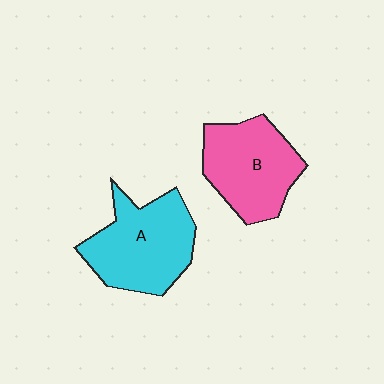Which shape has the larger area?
Shape A (cyan).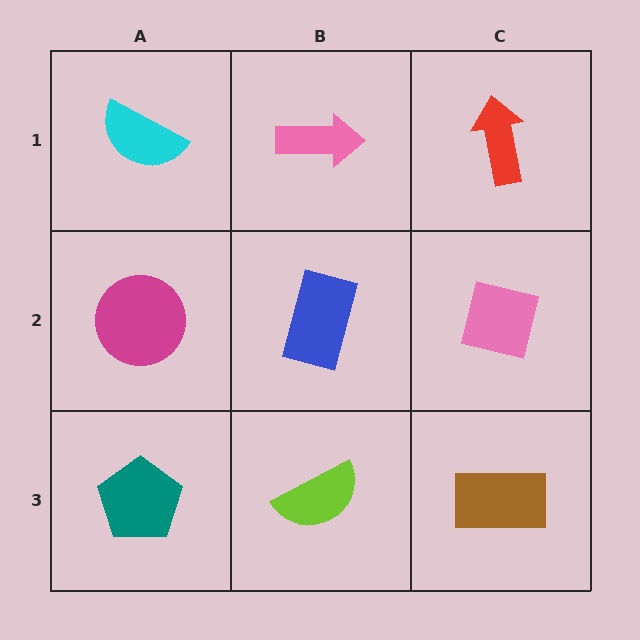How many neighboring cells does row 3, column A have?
2.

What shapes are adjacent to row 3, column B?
A blue rectangle (row 2, column B), a teal pentagon (row 3, column A), a brown rectangle (row 3, column C).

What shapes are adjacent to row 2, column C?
A red arrow (row 1, column C), a brown rectangle (row 3, column C), a blue rectangle (row 2, column B).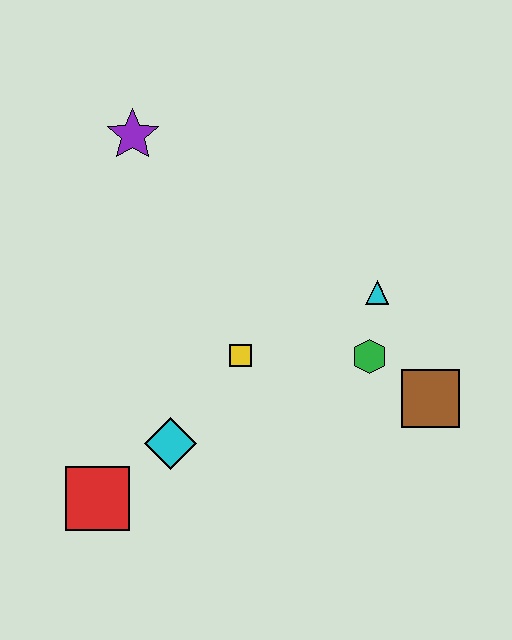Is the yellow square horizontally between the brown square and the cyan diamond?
Yes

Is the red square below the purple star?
Yes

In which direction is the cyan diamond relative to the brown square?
The cyan diamond is to the left of the brown square.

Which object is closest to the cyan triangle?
The green hexagon is closest to the cyan triangle.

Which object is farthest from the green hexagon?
The purple star is farthest from the green hexagon.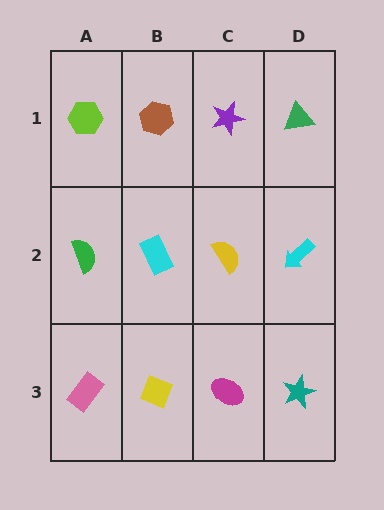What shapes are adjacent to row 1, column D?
A cyan arrow (row 2, column D), a purple star (row 1, column C).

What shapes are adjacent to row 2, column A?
A lime hexagon (row 1, column A), a pink rectangle (row 3, column A), a cyan rectangle (row 2, column B).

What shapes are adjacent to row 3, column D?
A cyan arrow (row 2, column D), a magenta ellipse (row 3, column C).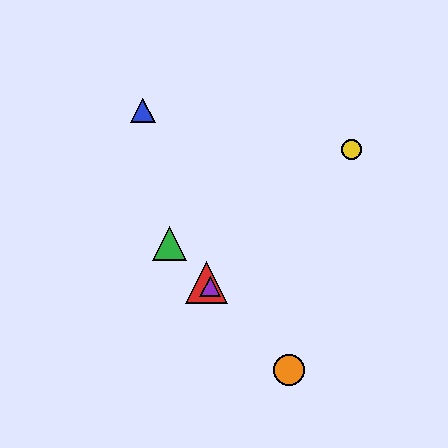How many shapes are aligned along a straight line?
4 shapes (the red triangle, the green triangle, the purple triangle, the orange circle) are aligned along a straight line.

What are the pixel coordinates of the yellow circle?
The yellow circle is at (351, 149).